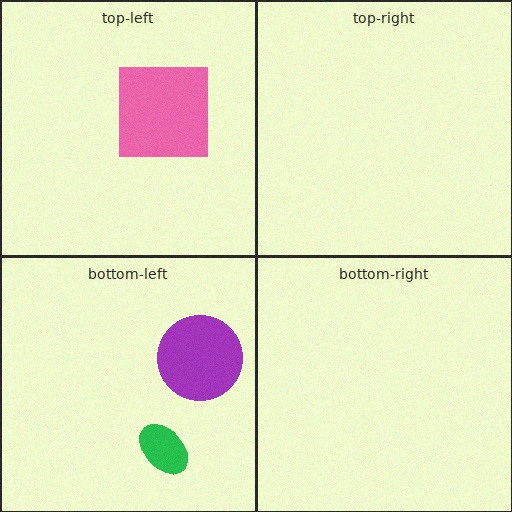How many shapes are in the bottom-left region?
2.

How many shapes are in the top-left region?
1.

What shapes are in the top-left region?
The pink square.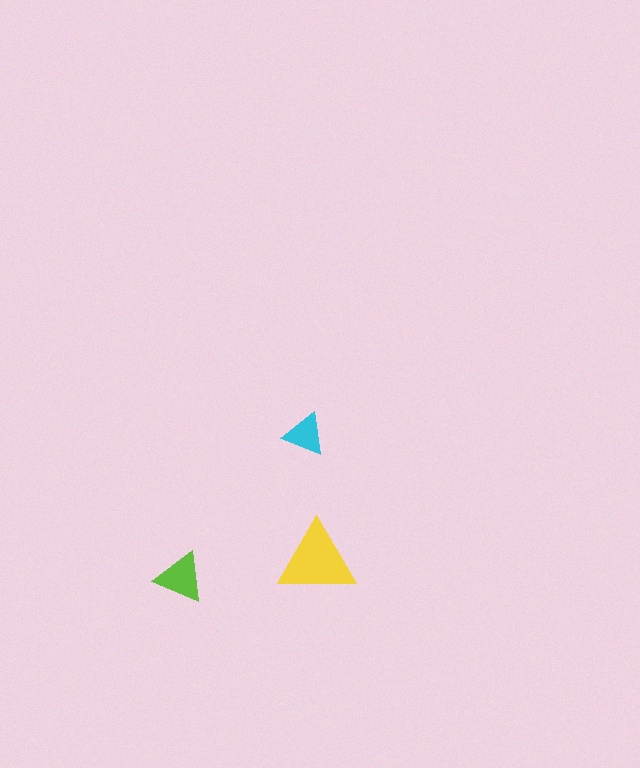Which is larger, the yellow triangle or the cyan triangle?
The yellow one.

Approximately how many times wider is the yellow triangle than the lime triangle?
About 1.5 times wider.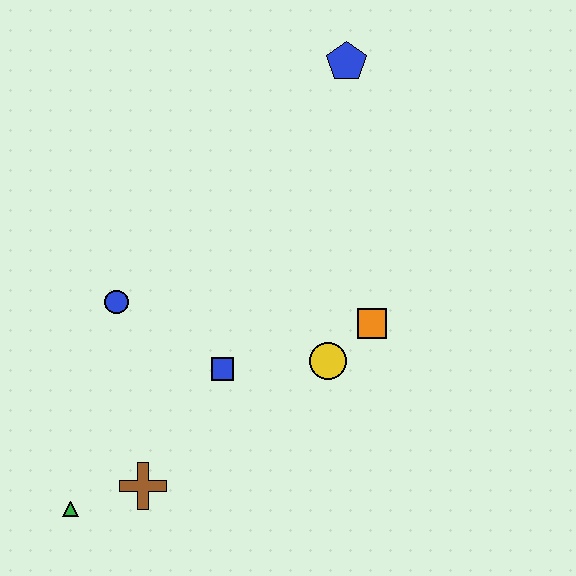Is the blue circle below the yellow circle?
No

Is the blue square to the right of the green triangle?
Yes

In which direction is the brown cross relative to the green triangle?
The brown cross is to the right of the green triangle.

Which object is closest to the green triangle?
The brown cross is closest to the green triangle.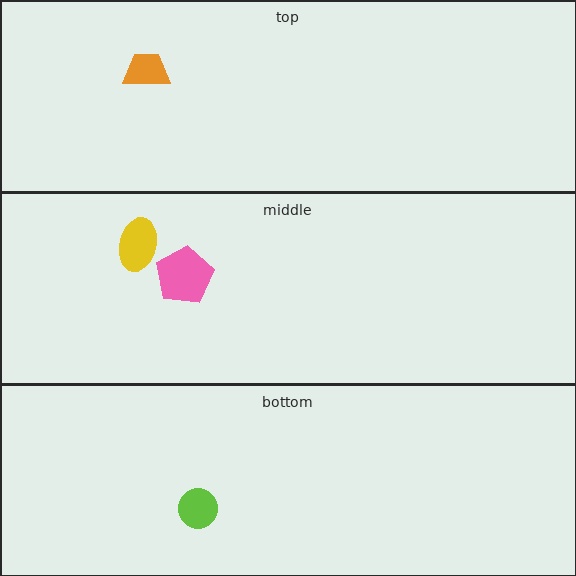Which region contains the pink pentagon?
The middle region.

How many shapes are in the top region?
1.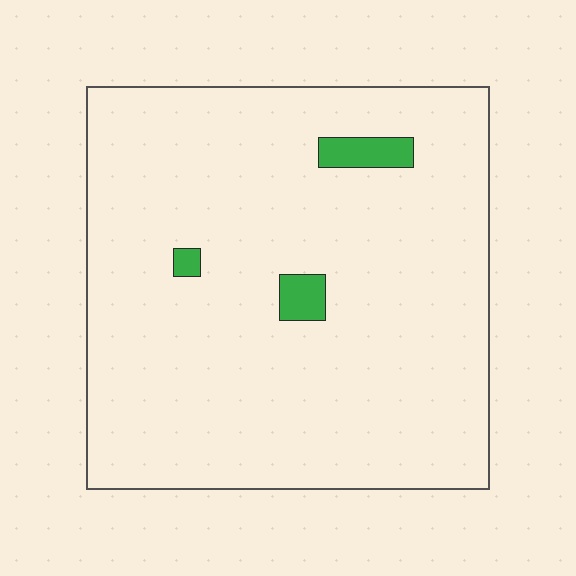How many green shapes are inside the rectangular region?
3.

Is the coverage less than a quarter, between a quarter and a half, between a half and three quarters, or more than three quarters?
Less than a quarter.